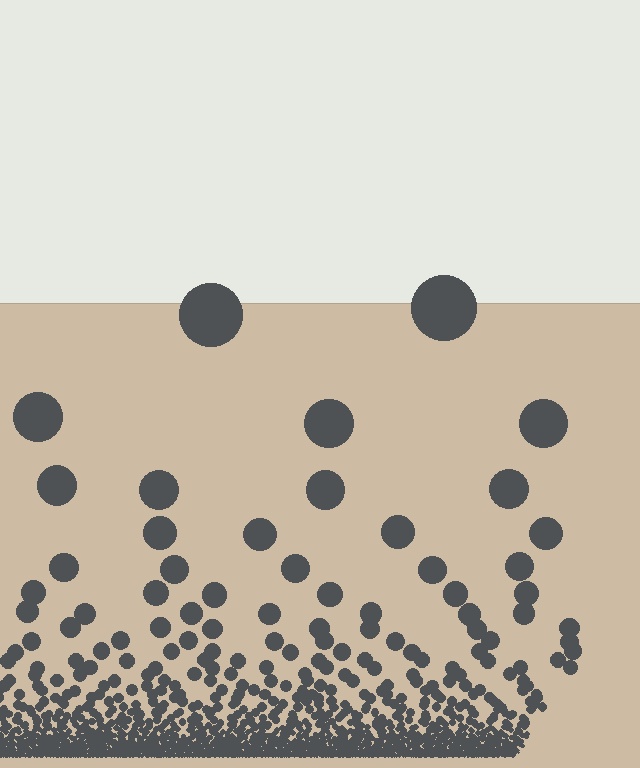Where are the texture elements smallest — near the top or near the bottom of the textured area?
Near the bottom.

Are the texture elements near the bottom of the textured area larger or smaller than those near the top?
Smaller. The gradient is inverted — elements near the bottom are smaller and denser.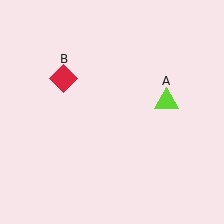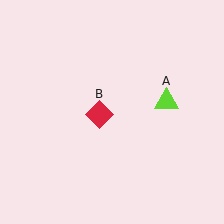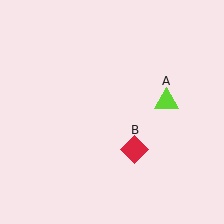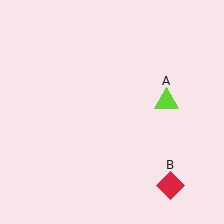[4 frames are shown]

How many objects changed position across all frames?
1 object changed position: red diamond (object B).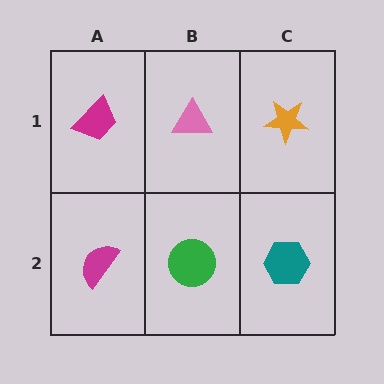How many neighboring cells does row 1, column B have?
3.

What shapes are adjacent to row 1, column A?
A magenta semicircle (row 2, column A), a pink triangle (row 1, column B).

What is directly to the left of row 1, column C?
A pink triangle.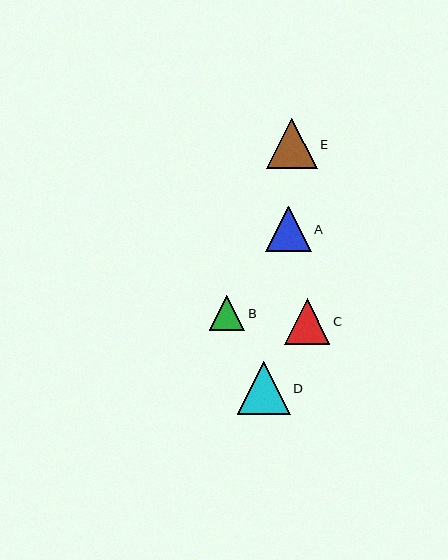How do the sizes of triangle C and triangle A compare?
Triangle C and triangle A are approximately the same size.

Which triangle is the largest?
Triangle D is the largest with a size of approximately 53 pixels.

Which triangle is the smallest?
Triangle B is the smallest with a size of approximately 35 pixels.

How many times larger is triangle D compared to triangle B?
Triangle D is approximately 1.5 times the size of triangle B.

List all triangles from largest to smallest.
From largest to smallest: D, E, C, A, B.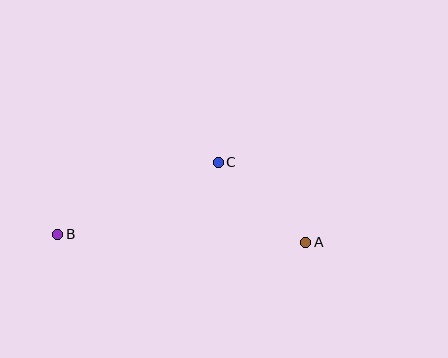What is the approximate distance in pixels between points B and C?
The distance between B and C is approximately 176 pixels.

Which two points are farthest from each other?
Points A and B are farthest from each other.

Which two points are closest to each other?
Points A and C are closest to each other.